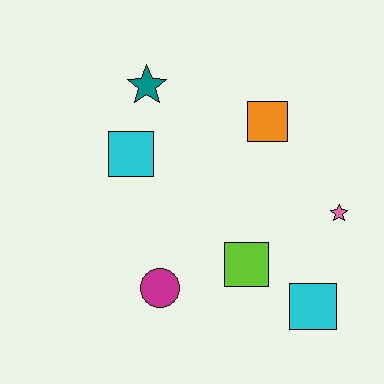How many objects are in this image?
There are 7 objects.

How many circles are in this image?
There is 1 circle.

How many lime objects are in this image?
There is 1 lime object.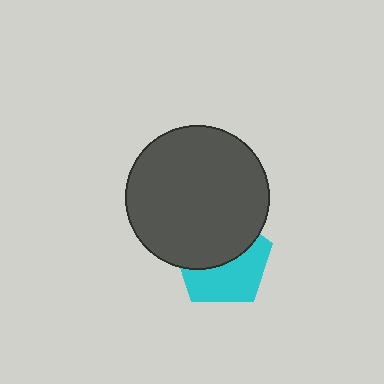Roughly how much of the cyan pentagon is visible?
About half of it is visible (roughly 49%).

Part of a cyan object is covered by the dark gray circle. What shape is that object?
It is a pentagon.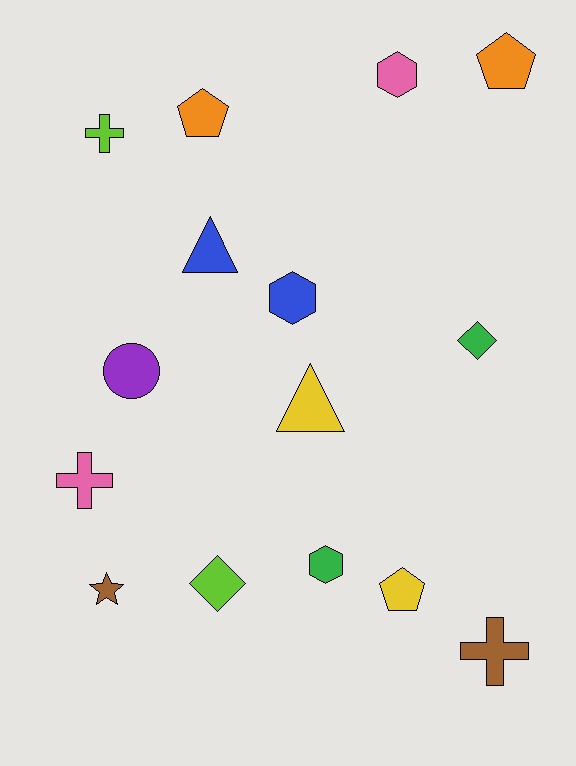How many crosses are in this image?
There are 3 crosses.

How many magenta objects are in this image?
There are no magenta objects.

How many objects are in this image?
There are 15 objects.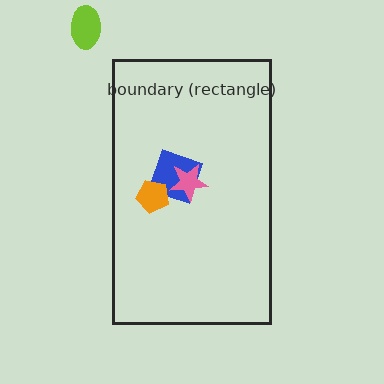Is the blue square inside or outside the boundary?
Inside.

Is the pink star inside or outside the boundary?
Inside.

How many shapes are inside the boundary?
3 inside, 1 outside.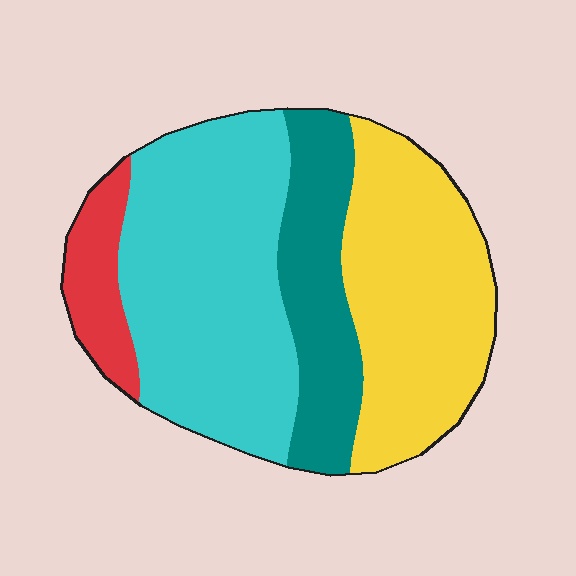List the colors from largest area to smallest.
From largest to smallest: cyan, yellow, teal, red.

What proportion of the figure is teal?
Teal covers roughly 20% of the figure.